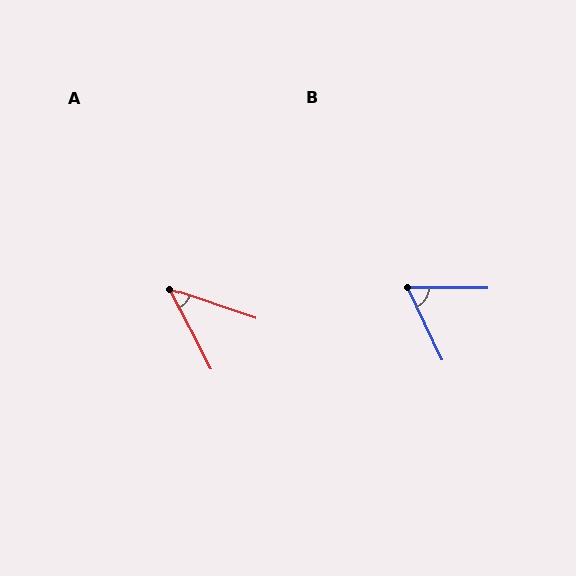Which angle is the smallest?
A, at approximately 44 degrees.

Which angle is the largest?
B, at approximately 64 degrees.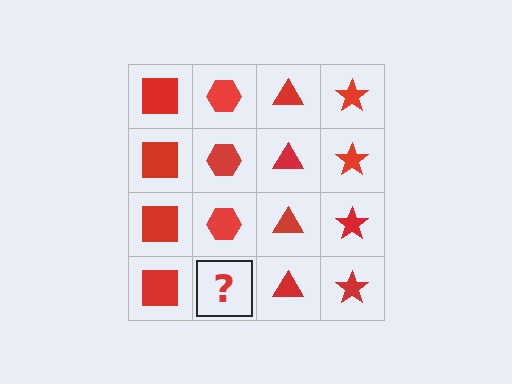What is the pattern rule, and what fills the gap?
The rule is that each column has a consistent shape. The gap should be filled with a red hexagon.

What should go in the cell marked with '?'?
The missing cell should contain a red hexagon.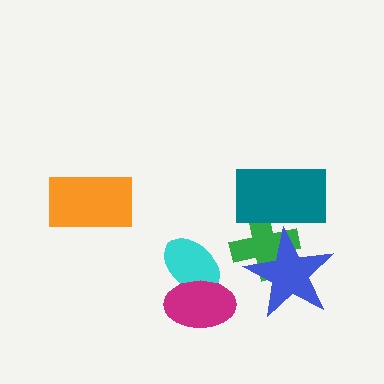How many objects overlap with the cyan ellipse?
1 object overlaps with the cyan ellipse.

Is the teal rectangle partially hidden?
Yes, it is partially covered by another shape.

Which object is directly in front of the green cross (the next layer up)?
The teal rectangle is directly in front of the green cross.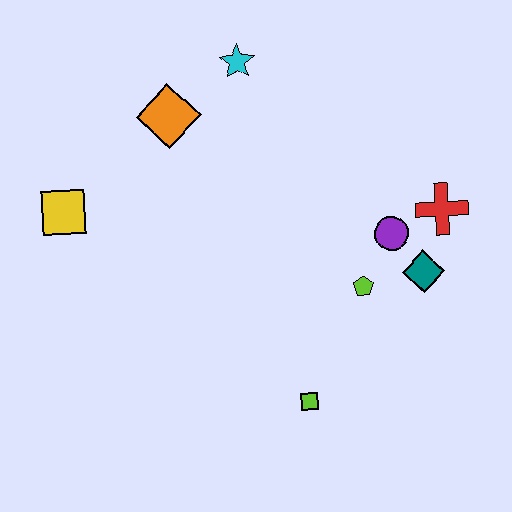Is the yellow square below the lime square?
No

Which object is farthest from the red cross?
The yellow square is farthest from the red cross.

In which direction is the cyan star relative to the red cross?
The cyan star is to the left of the red cross.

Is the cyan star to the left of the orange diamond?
No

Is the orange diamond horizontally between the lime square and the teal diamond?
No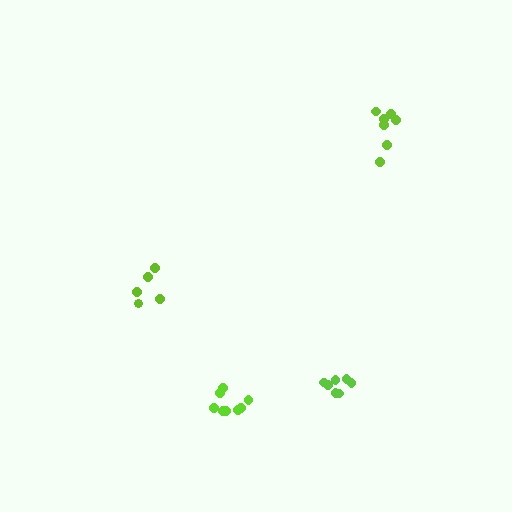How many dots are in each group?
Group 1: 8 dots, Group 2: 7 dots, Group 3: 7 dots, Group 4: 5 dots (27 total).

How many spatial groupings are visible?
There are 4 spatial groupings.